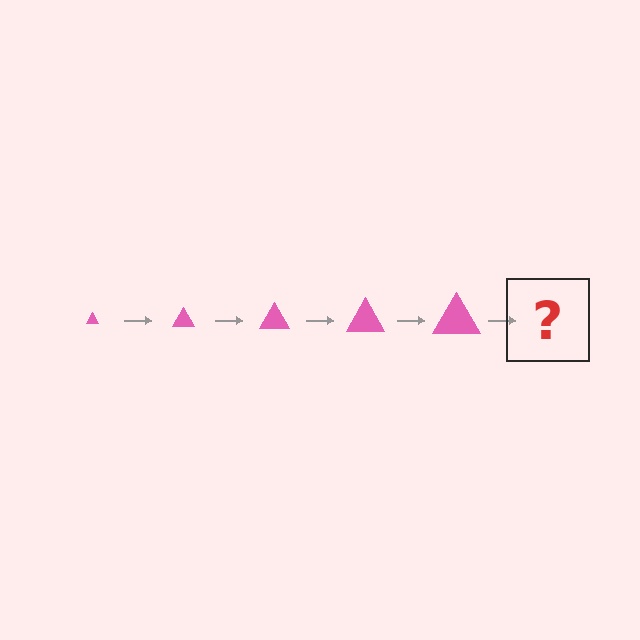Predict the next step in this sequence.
The next step is a pink triangle, larger than the previous one.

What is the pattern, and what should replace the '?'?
The pattern is that the triangle gets progressively larger each step. The '?' should be a pink triangle, larger than the previous one.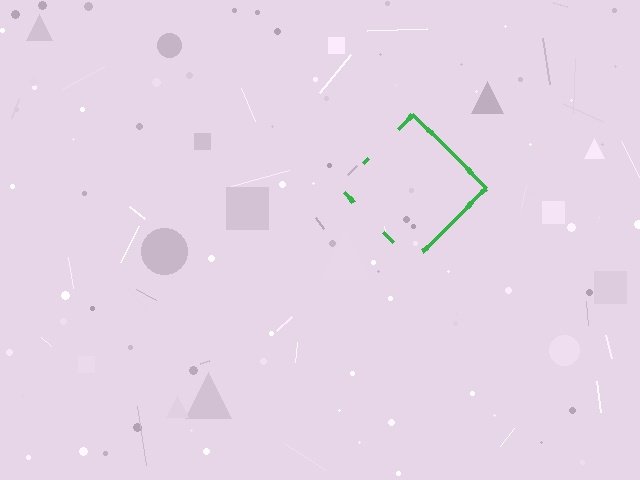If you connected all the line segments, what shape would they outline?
They would outline a diamond.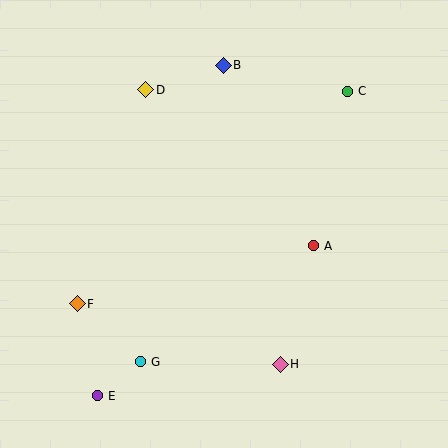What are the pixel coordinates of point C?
Point C is at (348, 91).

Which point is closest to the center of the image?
Point A at (314, 246) is closest to the center.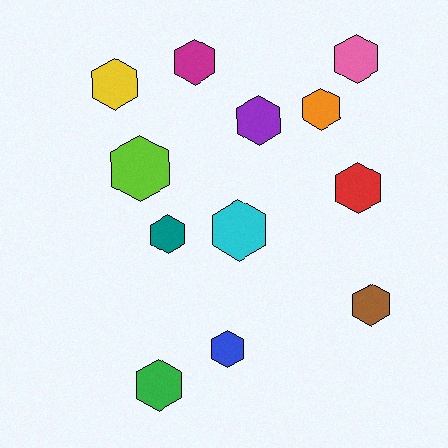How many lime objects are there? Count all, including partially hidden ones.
There is 1 lime object.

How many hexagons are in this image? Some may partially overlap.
There are 12 hexagons.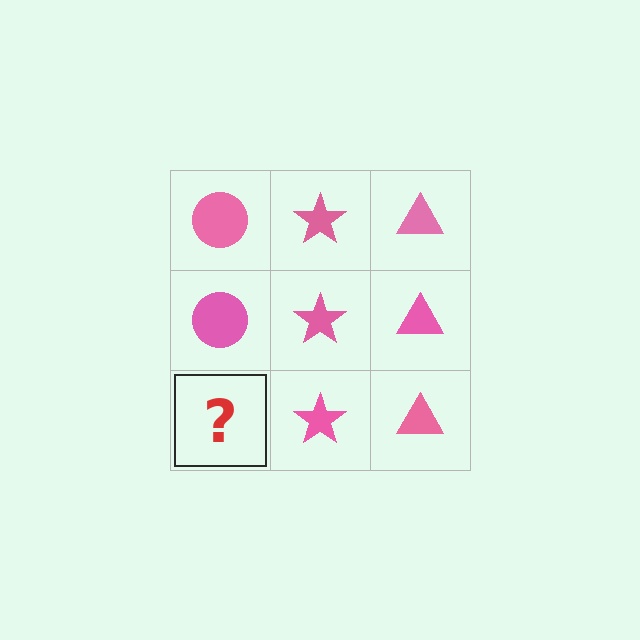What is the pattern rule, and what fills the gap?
The rule is that each column has a consistent shape. The gap should be filled with a pink circle.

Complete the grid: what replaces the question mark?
The question mark should be replaced with a pink circle.